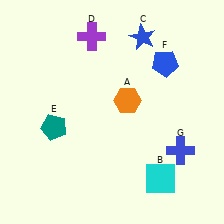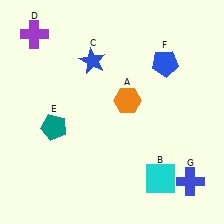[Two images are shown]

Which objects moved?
The objects that moved are: the blue star (C), the purple cross (D), the blue cross (G).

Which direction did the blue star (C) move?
The blue star (C) moved left.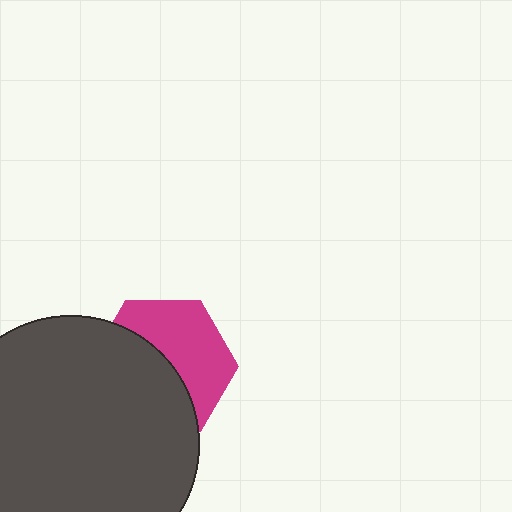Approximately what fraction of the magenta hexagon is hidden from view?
Roughly 51% of the magenta hexagon is hidden behind the dark gray circle.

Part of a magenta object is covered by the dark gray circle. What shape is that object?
It is a hexagon.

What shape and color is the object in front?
The object in front is a dark gray circle.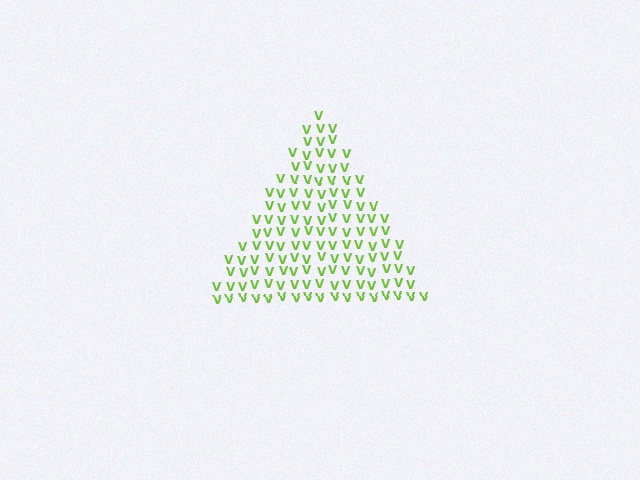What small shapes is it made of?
It is made of small letter V's.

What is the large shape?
The large shape is a triangle.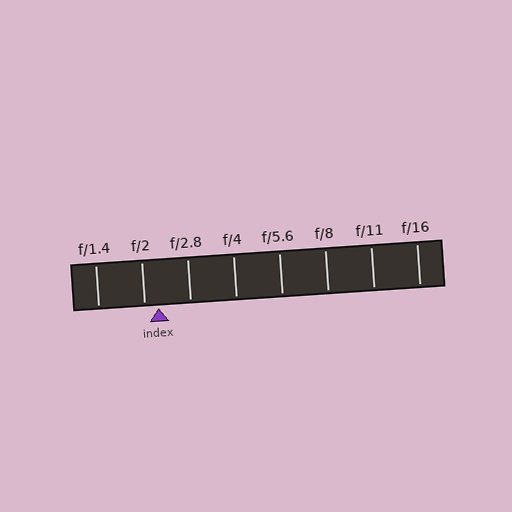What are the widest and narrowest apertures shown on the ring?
The widest aperture shown is f/1.4 and the narrowest is f/16.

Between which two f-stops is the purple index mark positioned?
The index mark is between f/2 and f/2.8.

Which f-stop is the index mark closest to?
The index mark is closest to f/2.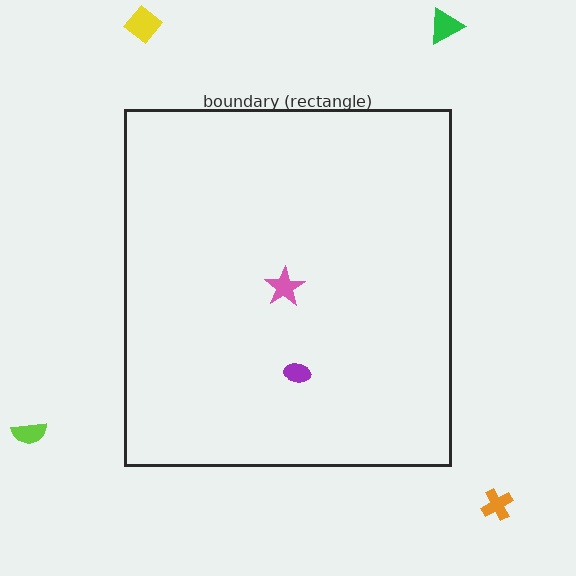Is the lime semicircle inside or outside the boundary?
Outside.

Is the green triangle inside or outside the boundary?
Outside.